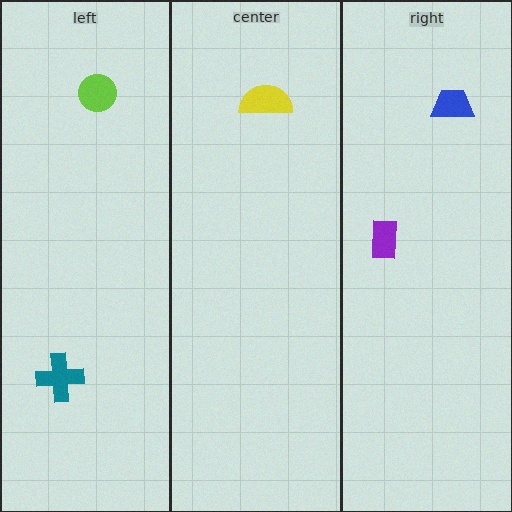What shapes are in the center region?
The yellow semicircle.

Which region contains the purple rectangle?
The right region.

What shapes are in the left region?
The teal cross, the lime circle.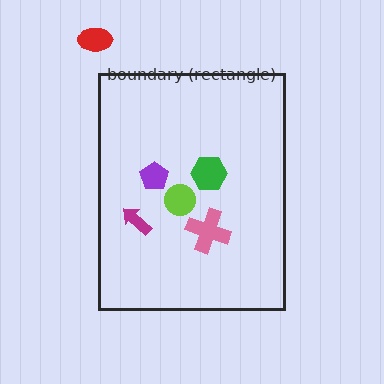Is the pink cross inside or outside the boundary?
Inside.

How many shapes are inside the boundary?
5 inside, 1 outside.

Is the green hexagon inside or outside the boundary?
Inside.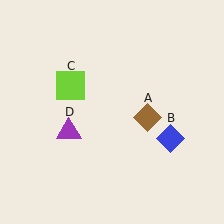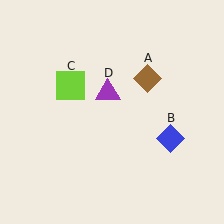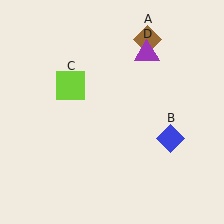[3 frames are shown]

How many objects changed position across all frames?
2 objects changed position: brown diamond (object A), purple triangle (object D).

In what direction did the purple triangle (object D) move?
The purple triangle (object D) moved up and to the right.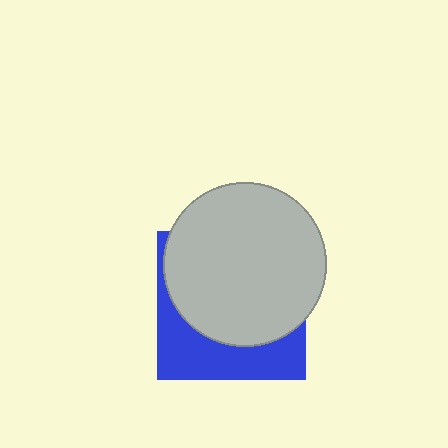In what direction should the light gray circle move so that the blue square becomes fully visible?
The light gray circle should move up. That is the shortest direction to clear the overlap and leave the blue square fully visible.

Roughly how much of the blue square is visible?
A small part of it is visible (roughly 34%).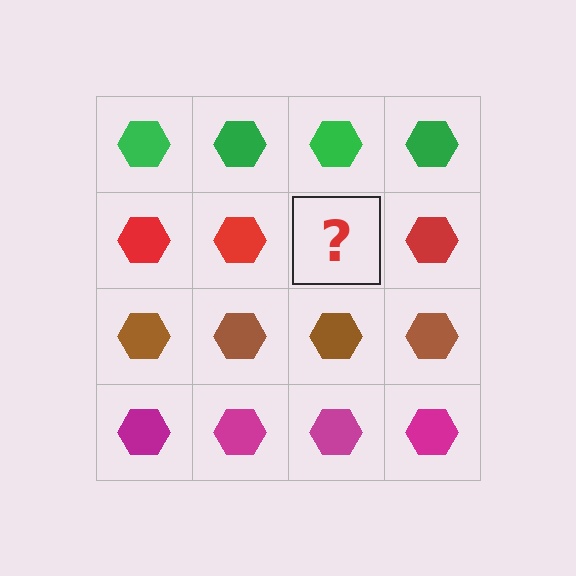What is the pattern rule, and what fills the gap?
The rule is that each row has a consistent color. The gap should be filled with a red hexagon.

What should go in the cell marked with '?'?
The missing cell should contain a red hexagon.